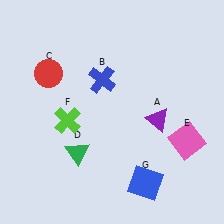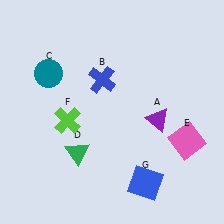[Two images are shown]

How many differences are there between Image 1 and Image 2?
There is 1 difference between the two images.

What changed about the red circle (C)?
In Image 1, C is red. In Image 2, it changed to teal.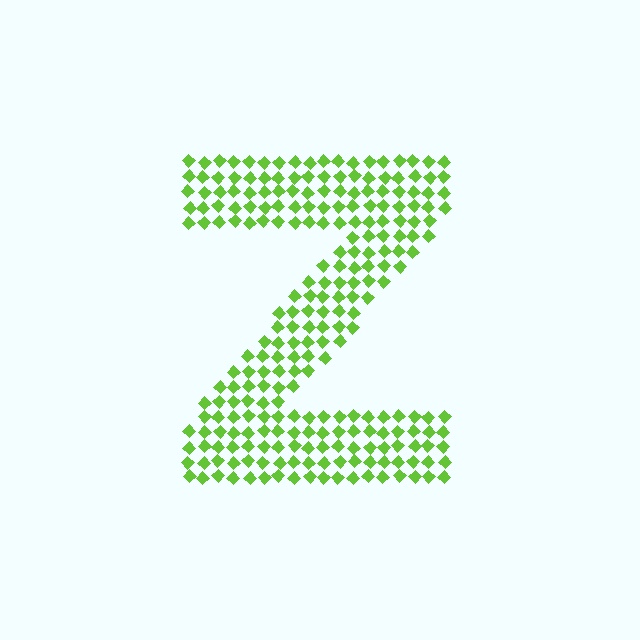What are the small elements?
The small elements are diamonds.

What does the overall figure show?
The overall figure shows the letter Z.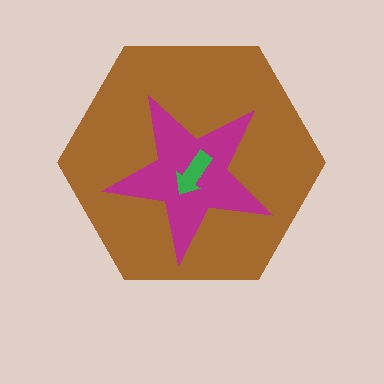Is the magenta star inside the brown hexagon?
Yes.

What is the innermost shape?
The green arrow.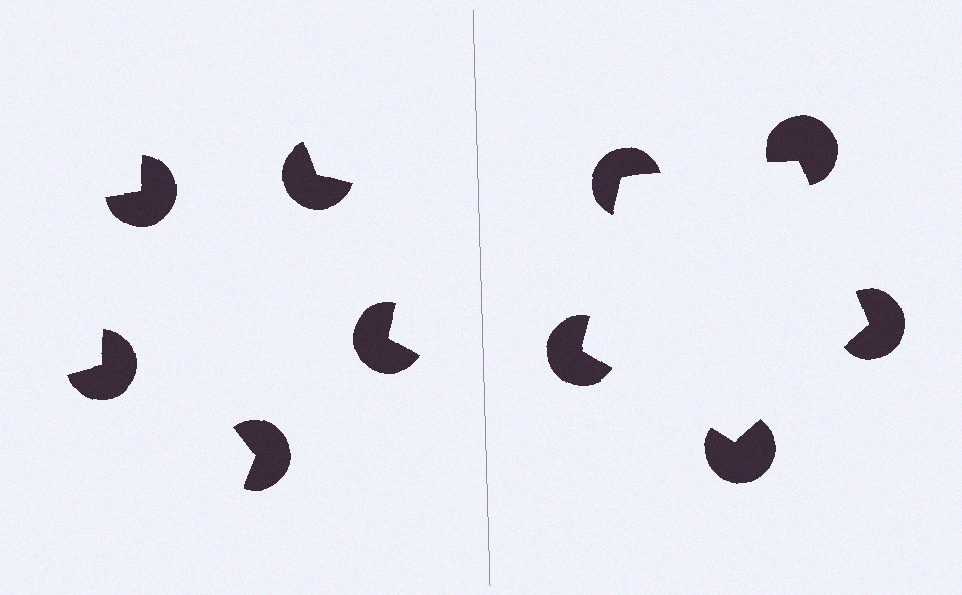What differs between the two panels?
The pac-man discs are positioned identically on both sides; only the wedge orientations differ. On the right they align to a pentagon; on the left they are misaligned.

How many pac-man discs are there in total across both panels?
10 — 5 on each side.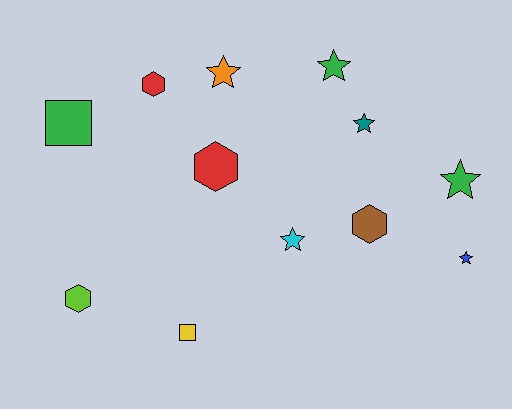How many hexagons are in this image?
There are 4 hexagons.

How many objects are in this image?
There are 12 objects.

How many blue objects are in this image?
There is 1 blue object.